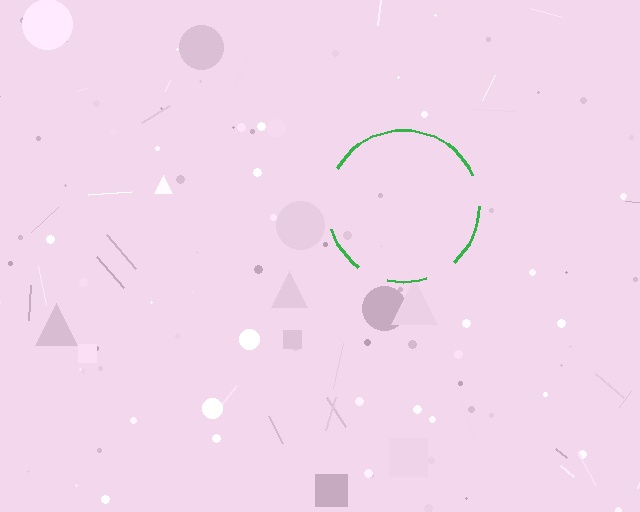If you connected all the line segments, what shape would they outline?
They would outline a circle.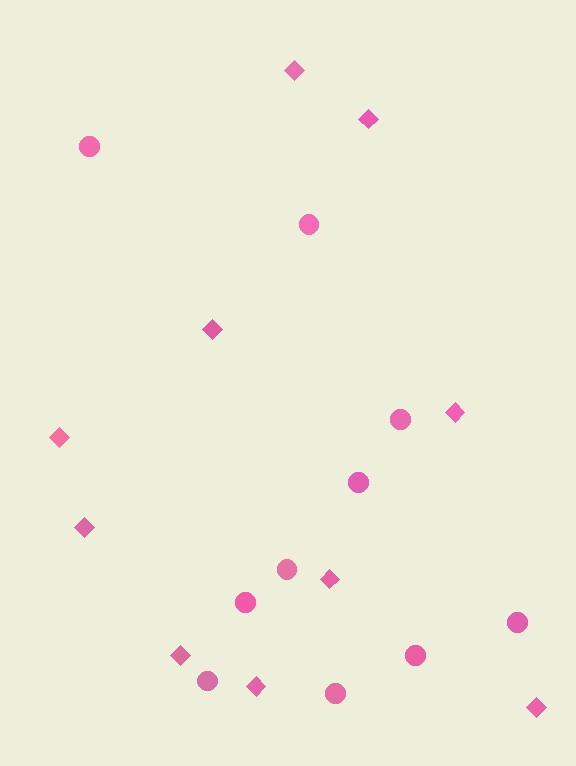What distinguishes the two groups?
There are 2 groups: one group of circles (10) and one group of diamonds (10).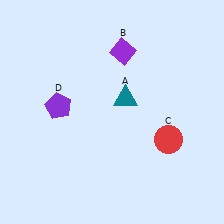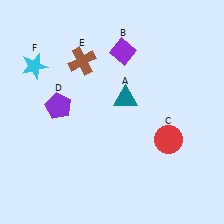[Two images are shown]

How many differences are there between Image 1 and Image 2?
There are 2 differences between the two images.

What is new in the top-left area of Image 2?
A brown cross (E) was added in the top-left area of Image 2.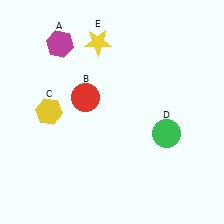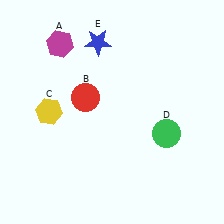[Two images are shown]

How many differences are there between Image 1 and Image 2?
There is 1 difference between the two images.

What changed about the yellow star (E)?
In Image 1, E is yellow. In Image 2, it changed to blue.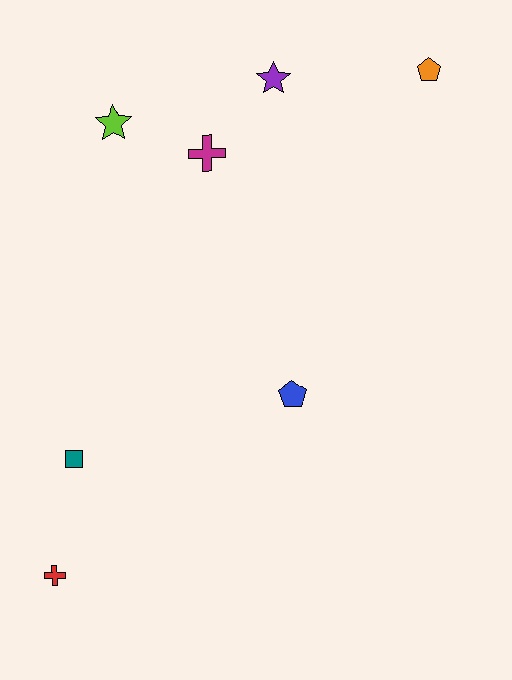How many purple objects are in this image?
There is 1 purple object.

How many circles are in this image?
There are no circles.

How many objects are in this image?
There are 7 objects.